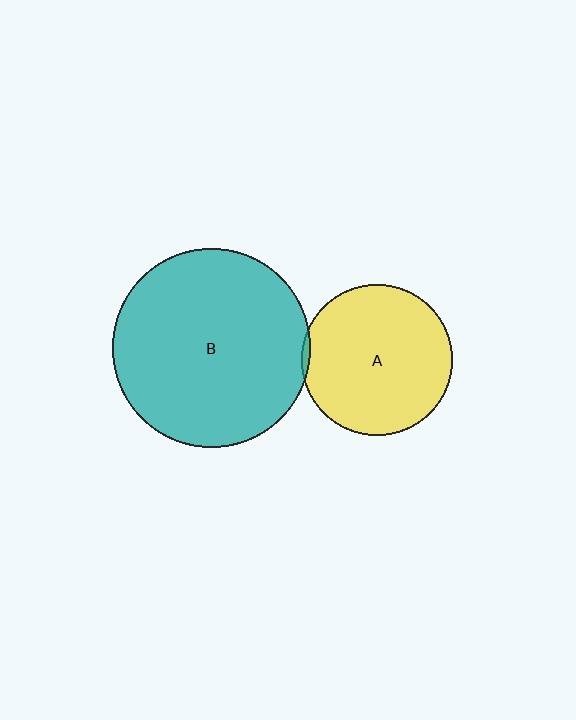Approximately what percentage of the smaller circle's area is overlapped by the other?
Approximately 5%.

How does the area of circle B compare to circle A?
Approximately 1.7 times.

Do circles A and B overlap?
Yes.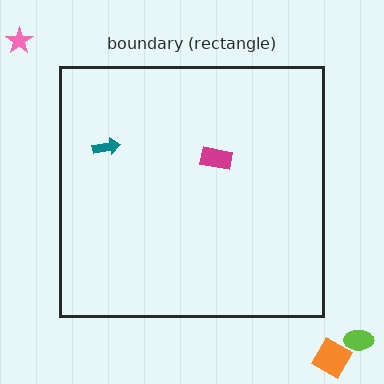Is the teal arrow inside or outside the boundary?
Inside.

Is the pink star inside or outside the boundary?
Outside.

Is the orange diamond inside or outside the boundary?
Outside.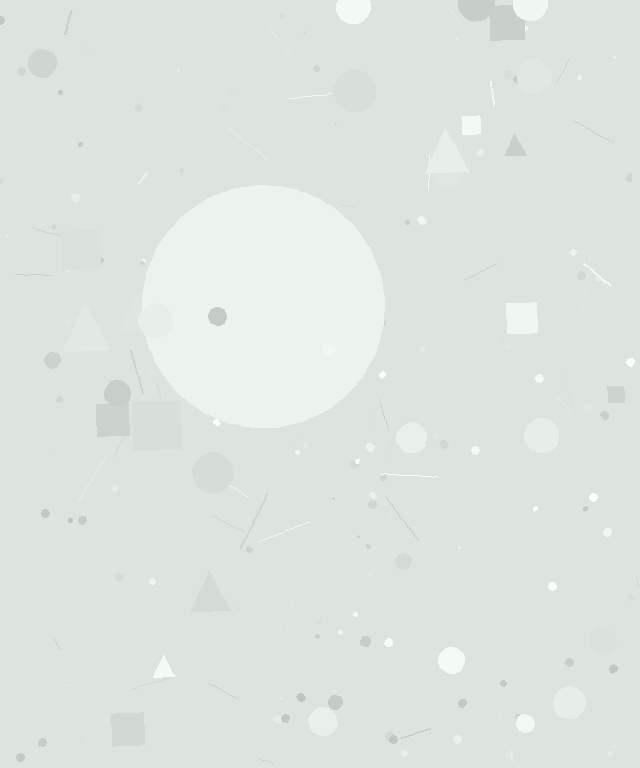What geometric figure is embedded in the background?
A circle is embedded in the background.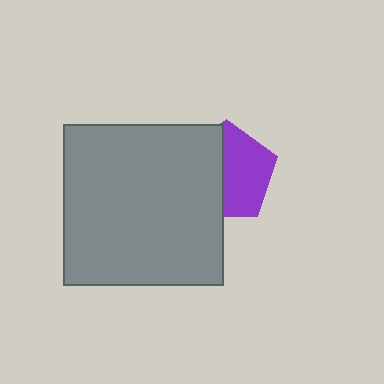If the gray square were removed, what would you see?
You would see the complete purple pentagon.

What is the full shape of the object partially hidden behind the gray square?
The partially hidden object is a purple pentagon.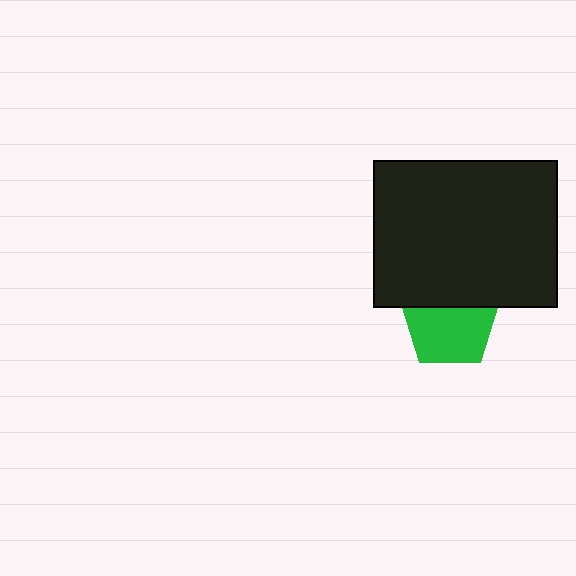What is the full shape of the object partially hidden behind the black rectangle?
The partially hidden object is a green pentagon.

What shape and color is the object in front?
The object in front is a black rectangle.